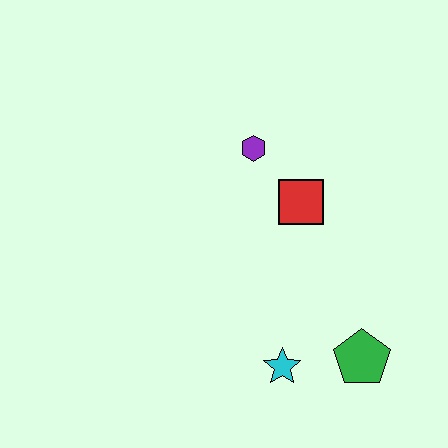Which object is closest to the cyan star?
The green pentagon is closest to the cyan star.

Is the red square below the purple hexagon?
Yes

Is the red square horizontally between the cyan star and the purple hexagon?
No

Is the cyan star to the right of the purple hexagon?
Yes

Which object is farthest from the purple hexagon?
The green pentagon is farthest from the purple hexagon.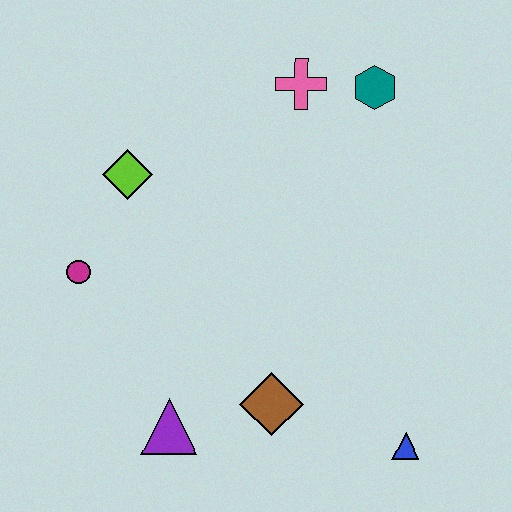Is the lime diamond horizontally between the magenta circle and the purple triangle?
Yes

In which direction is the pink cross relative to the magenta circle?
The pink cross is to the right of the magenta circle.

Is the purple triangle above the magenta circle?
No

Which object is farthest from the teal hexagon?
The purple triangle is farthest from the teal hexagon.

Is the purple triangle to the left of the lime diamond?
No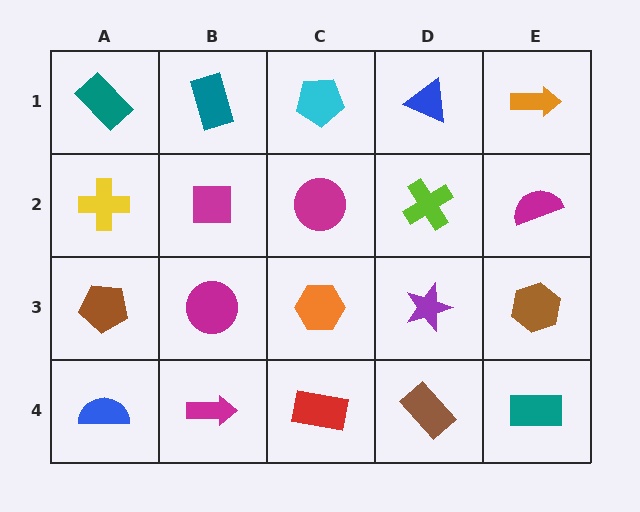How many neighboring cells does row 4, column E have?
2.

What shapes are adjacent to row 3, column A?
A yellow cross (row 2, column A), a blue semicircle (row 4, column A), a magenta circle (row 3, column B).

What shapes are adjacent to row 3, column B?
A magenta square (row 2, column B), a magenta arrow (row 4, column B), a brown pentagon (row 3, column A), an orange hexagon (row 3, column C).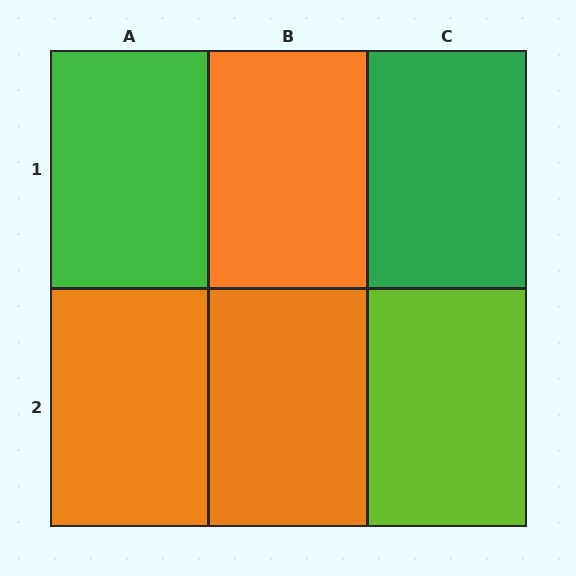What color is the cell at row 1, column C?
Green.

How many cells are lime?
1 cell is lime.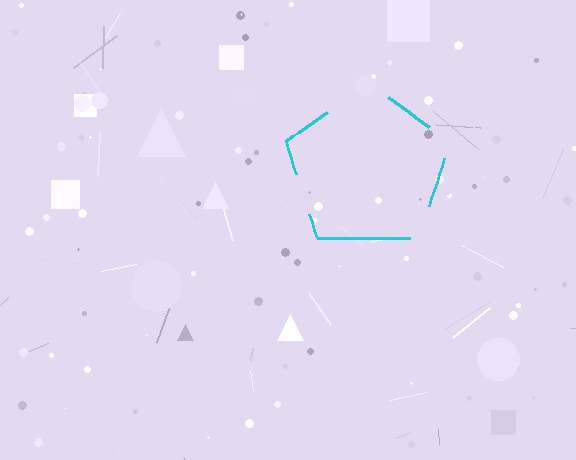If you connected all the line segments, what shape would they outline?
They would outline a pentagon.